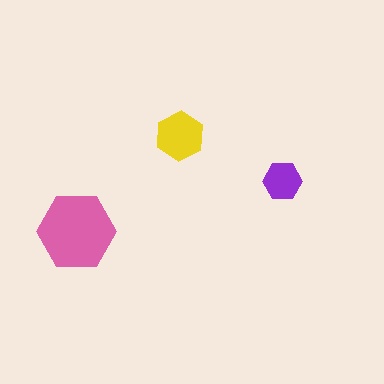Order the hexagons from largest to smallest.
the pink one, the yellow one, the purple one.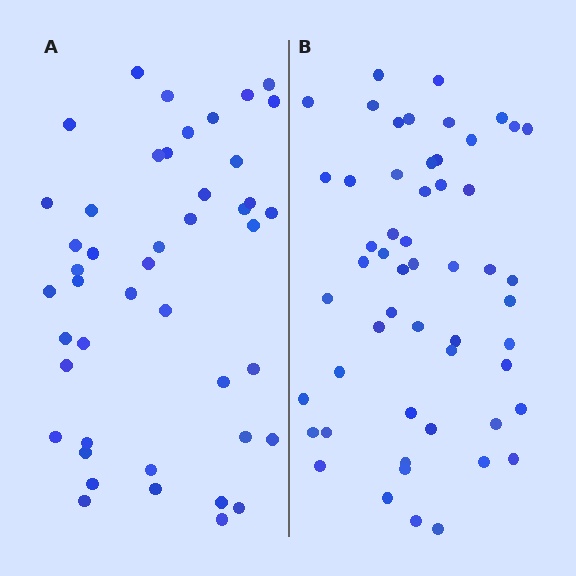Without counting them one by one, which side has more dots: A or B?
Region B (the right region) has more dots.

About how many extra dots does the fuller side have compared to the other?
Region B has roughly 8 or so more dots than region A.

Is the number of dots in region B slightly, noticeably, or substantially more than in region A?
Region B has only slightly more — the two regions are fairly close. The ratio is roughly 1.2 to 1.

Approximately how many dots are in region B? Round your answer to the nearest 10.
About 50 dots. (The exact count is 54, which rounds to 50.)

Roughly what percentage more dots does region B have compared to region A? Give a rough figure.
About 20% more.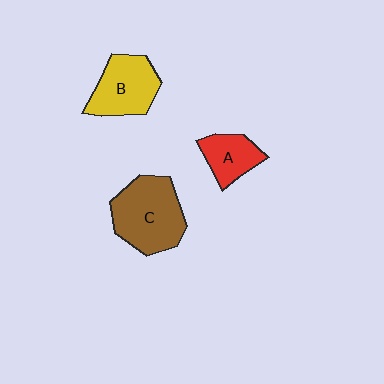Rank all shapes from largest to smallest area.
From largest to smallest: C (brown), B (yellow), A (red).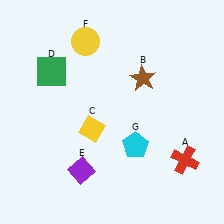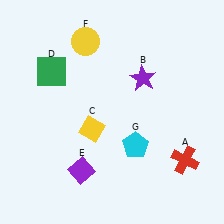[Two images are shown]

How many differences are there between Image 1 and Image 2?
There is 1 difference between the two images.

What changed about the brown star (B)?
In Image 1, B is brown. In Image 2, it changed to purple.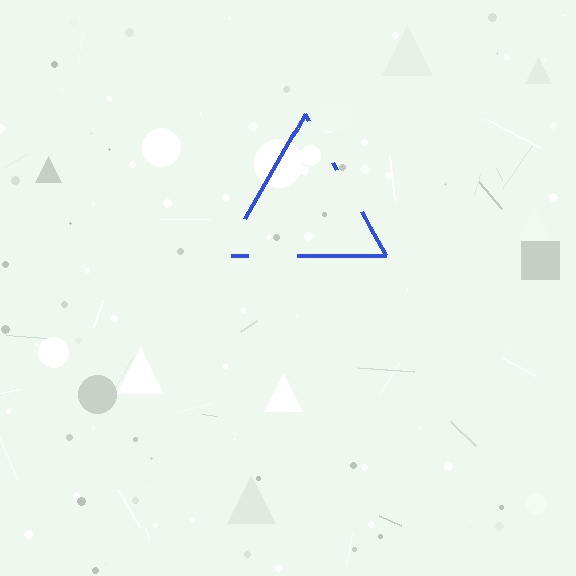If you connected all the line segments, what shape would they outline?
They would outline a triangle.